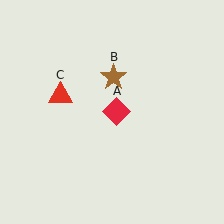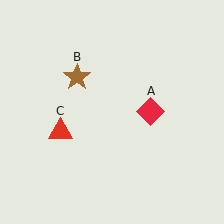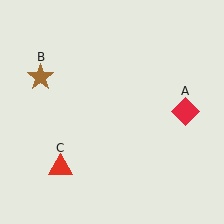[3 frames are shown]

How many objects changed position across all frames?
3 objects changed position: red diamond (object A), brown star (object B), red triangle (object C).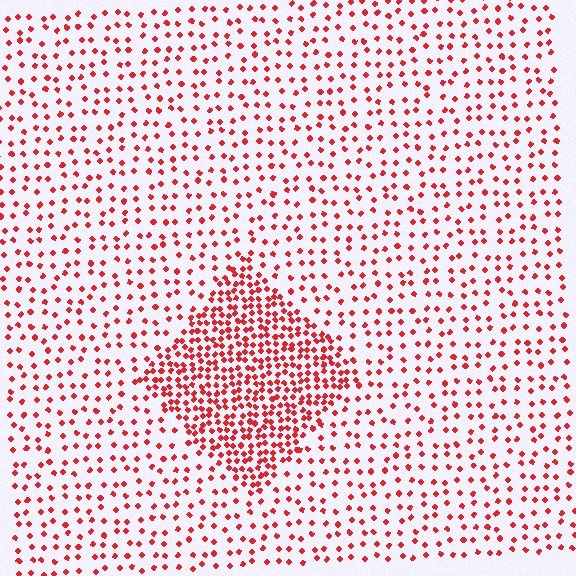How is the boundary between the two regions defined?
The boundary is defined by a change in element density (approximately 2.6x ratio). All elements are the same color, size, and shape.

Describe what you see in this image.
The image contains small red elements arranged at two different densities. A diamond-shaped region is visible where the elements are more densely packed than the surrounding area.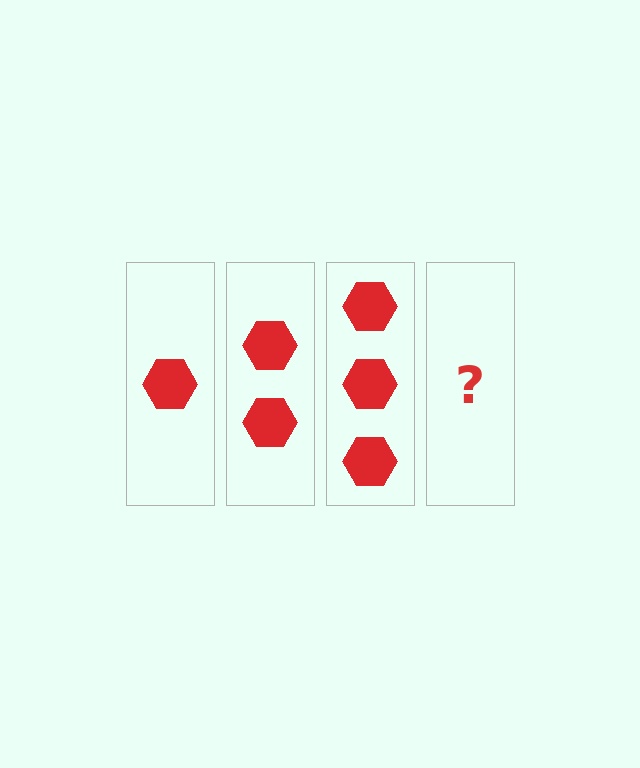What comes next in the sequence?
The next element should be 4 hexagons.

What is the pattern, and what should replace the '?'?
The pattern is that each step adds one more hexagon. The '?' should be 4 hexagons.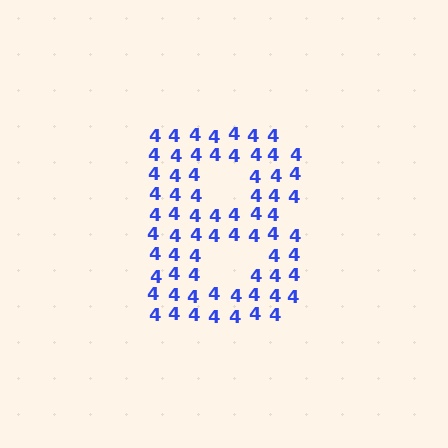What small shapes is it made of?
It is made of small digit 4's.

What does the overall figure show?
The overall figure shows the letter B.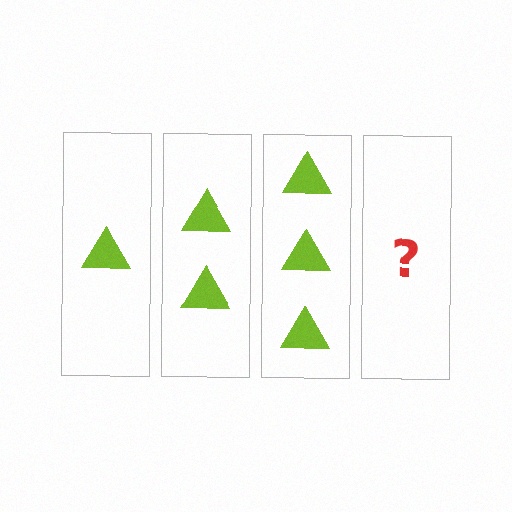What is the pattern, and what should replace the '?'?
The pattern is that each step adds one more triangle. The '?' should be 4 triangles.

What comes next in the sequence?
The next element should be 4 triangles.